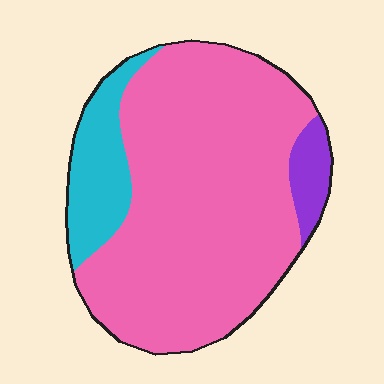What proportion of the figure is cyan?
Cyan takes up about one sixth (1/6) of the figure.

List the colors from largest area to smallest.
From largest to smallest: pink, cyan, purple.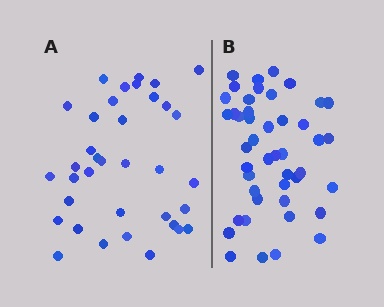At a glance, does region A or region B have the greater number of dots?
Region B (the right region) has more dots.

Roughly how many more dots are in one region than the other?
Region B has roughly 8 or so more dots than region A.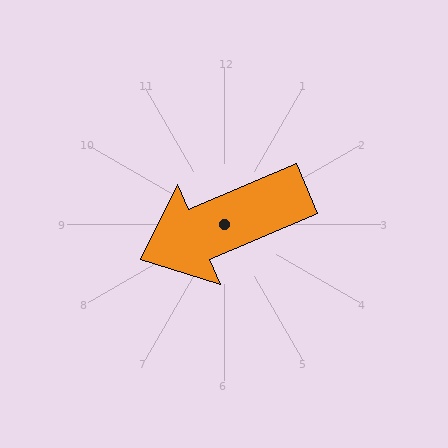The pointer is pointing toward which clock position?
Roughly 8 o'clock.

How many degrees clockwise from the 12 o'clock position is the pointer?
Approximately 247 degrees.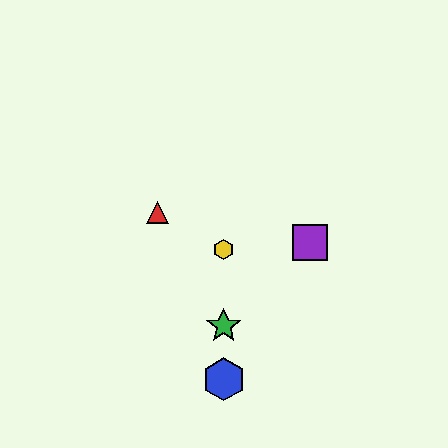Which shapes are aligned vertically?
The blue hexagon, the green star, the yellow hexagon are aligned vertically.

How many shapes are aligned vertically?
3 shapes (the blue hexagon, the green star, the yellow hexagon) are aligned vertically.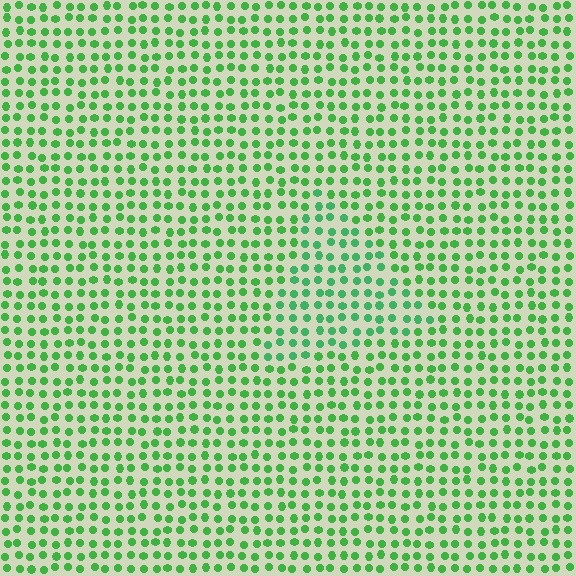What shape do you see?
I see a triangle.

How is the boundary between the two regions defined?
The boundary is defined purely by a slight shift in hue (about 18 degrees). Spacing, size, and orientation are identical on both sides.